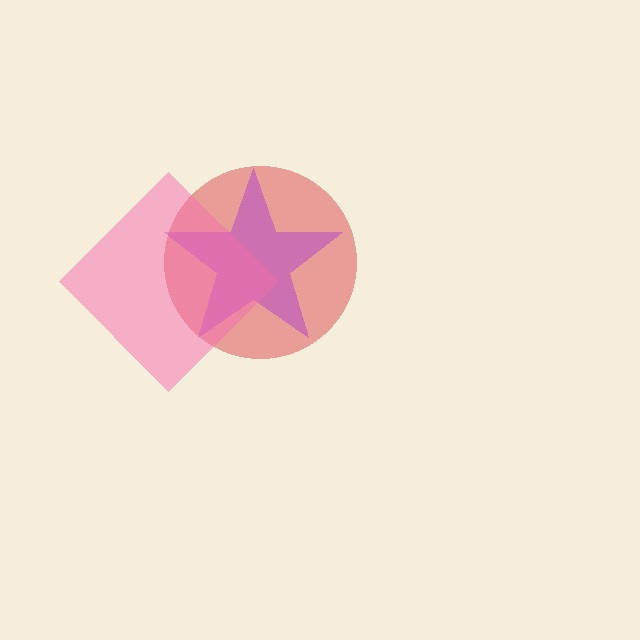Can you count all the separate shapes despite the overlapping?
Yes, there are 3 separate shapes.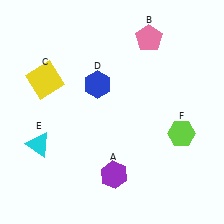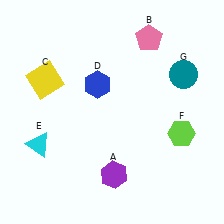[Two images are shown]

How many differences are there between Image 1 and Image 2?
There is 1 difference between the two images.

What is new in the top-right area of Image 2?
A teal circle (G) was added in the top-right area of Image 2.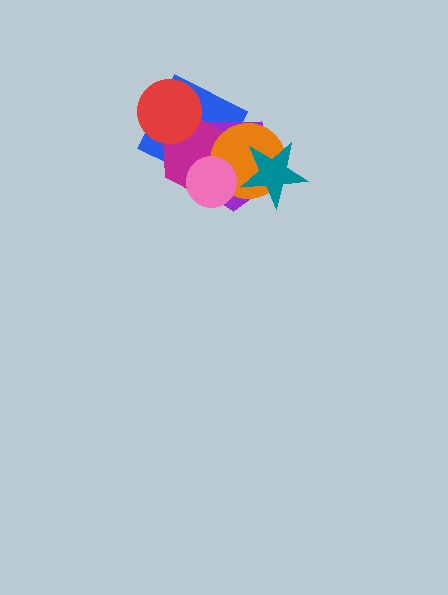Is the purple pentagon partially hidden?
Yes, it is partially covered by another shape.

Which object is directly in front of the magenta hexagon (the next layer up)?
The orange circle is directly in front of the magenta hexagon.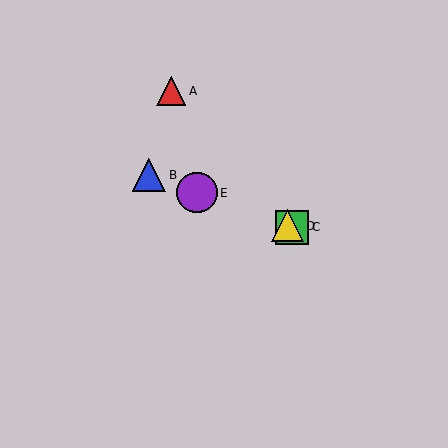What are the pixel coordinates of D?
Object D is at (287, 226).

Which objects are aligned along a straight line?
Objects B, C, D, E are aligned along a straight line.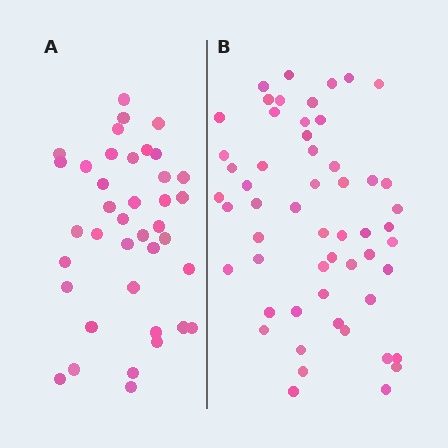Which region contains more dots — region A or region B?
Region B (the right region) has more dots.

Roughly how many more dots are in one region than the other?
Region B has approximately 15 more dots than region A.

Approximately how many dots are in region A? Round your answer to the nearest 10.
About 40 dots. (The exact count is 39, which rounds to 40.)